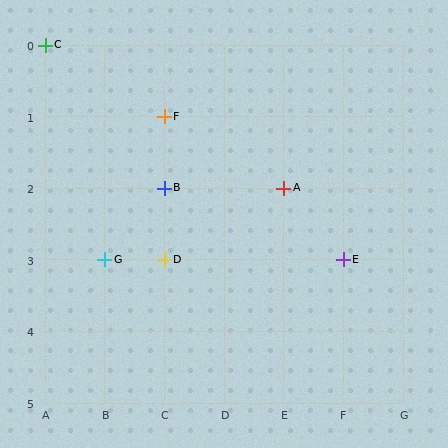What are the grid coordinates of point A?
Point A is at grid coordinates (E, 2).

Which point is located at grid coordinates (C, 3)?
Point D is at (C, 3).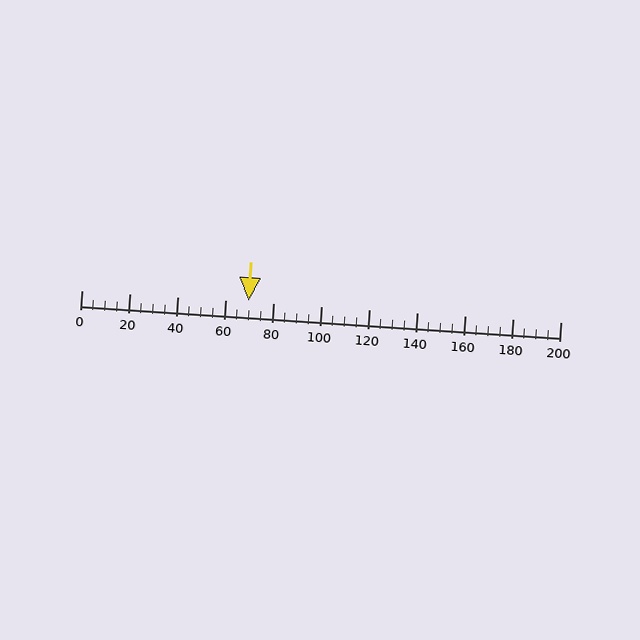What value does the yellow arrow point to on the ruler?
The yellow arrow points to approximately 70.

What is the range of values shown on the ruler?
The ruler shows values from 0 to 200.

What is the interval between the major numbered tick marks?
The major tick marks are spaced 20 units apart.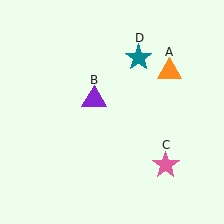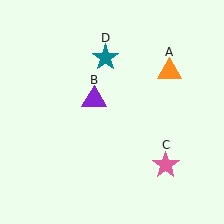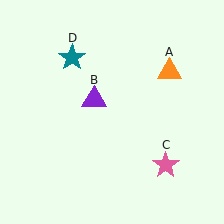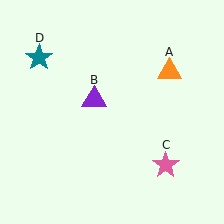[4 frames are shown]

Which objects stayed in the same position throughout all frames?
Orange triangle (object A) and purple triangle (object B) and pink star (object C) remained stationary.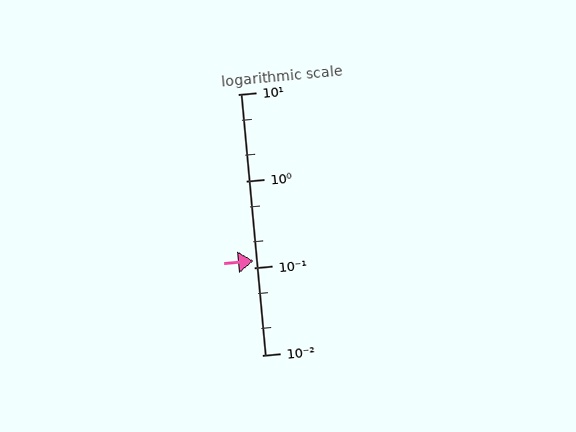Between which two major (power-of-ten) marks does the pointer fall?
The pointer is between 0.1 and 1.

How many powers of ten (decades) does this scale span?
The scale spans 3 decades, from 0.01 to 10.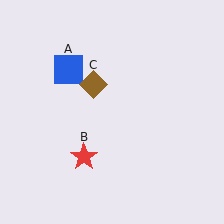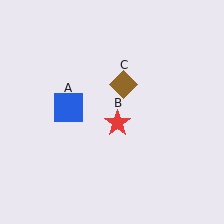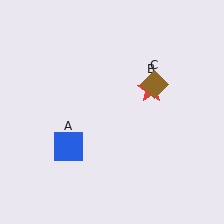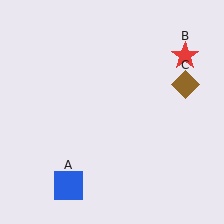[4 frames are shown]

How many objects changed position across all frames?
3 objects changed position: blue square (object A), red star (object B), brown diamond (object C).